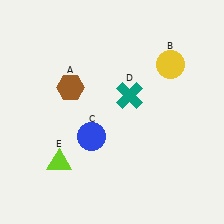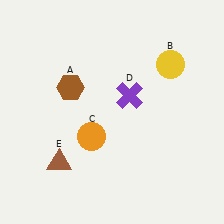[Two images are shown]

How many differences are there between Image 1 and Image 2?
There are 3 differences between the two images.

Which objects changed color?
C changed from blue to orange. D changed from teal to purple. E changed from lime to brown.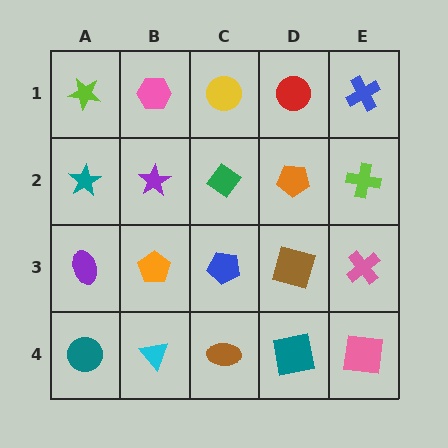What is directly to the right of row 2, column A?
A purple star.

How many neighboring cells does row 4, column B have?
3.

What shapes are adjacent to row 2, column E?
A blue cross (row 1, column E), a pink cross (row 3, column E), an orange pentagon (row 2, column D).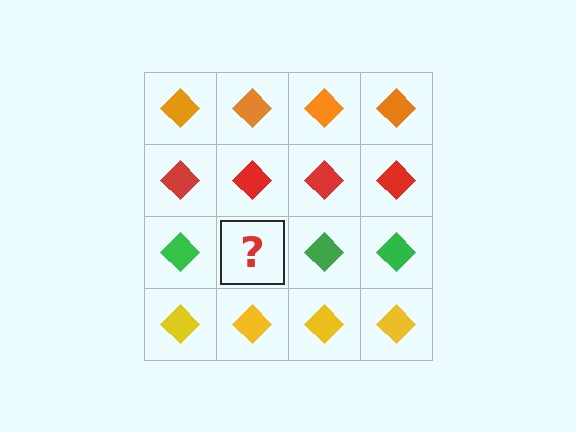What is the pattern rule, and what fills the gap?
The rule is that each row has a consistent color. The gap should be filled with a green diamond.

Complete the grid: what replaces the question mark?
The question mark should be replaced with a green diamond.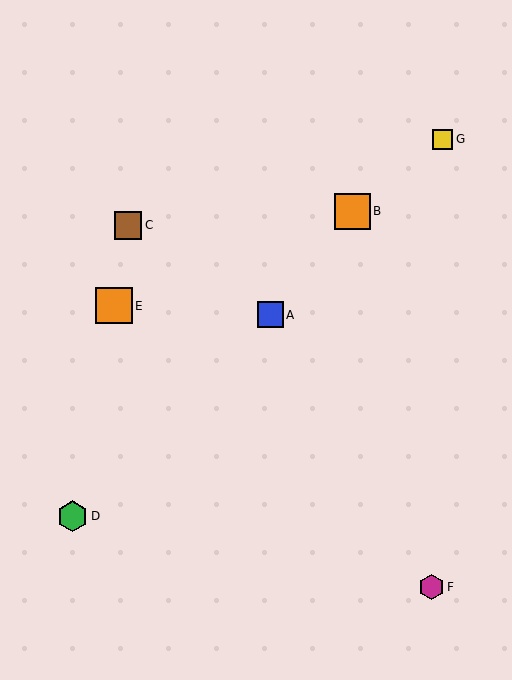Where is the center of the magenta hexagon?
The center of the magenta hexagon is at (432, 587).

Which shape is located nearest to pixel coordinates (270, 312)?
The blue square (labeled A) at (270, 315) is nearest to that location.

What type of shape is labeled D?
Shape D is a green hexagon.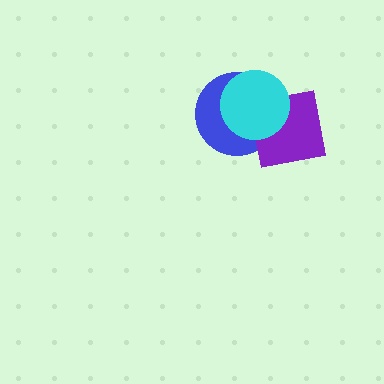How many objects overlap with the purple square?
2 objects overlap with the purple square.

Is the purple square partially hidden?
Yes, it is partially covered by another shape.